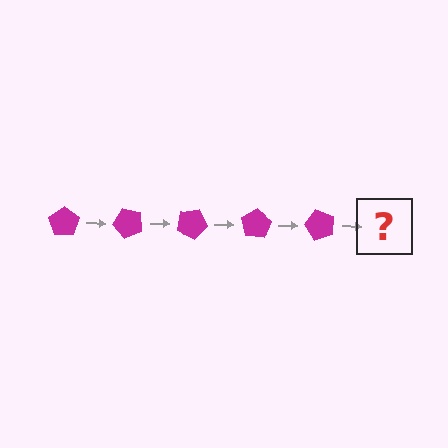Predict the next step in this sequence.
The next step is a magenta pentagon rotated 250 degrees.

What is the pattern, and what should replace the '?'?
The pattern is that the pentagon rotates 50 degrees each step. The '?' should be a magenta pentagon rotated 250 degrees.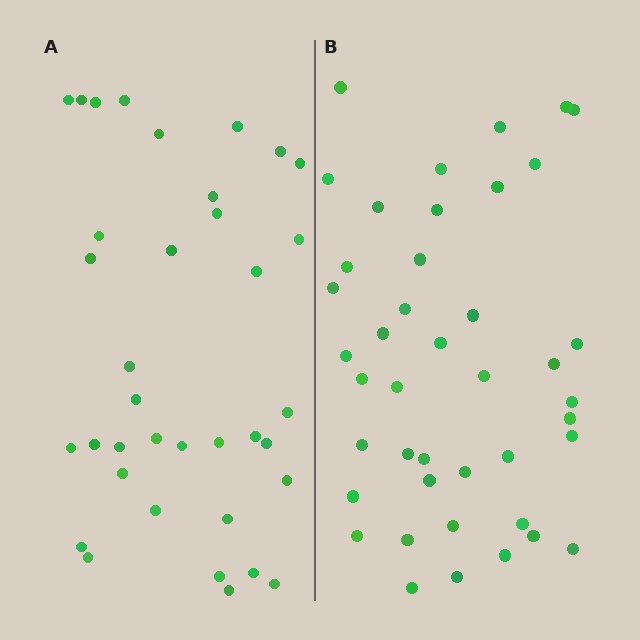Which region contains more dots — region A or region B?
Region B (the right region) has more dots.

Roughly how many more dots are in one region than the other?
Region B has about 6 more dots than region A.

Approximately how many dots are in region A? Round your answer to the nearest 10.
About 40 dots. (The exact count is 36, which rounds to 40.)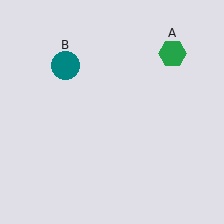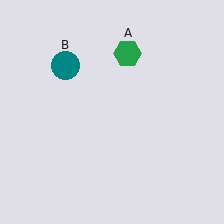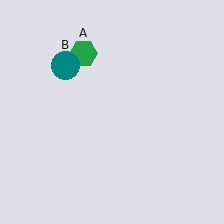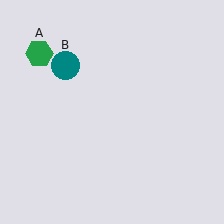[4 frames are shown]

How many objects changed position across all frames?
1 object changed position: green hexagon (object A).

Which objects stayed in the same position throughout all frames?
Teal circle (object B) remained stationary.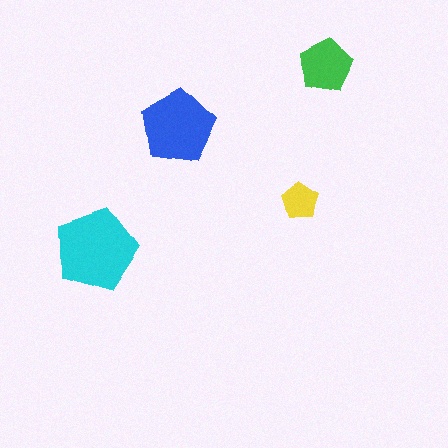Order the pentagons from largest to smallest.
the cyan one, the blue one, the green one, the yellow one.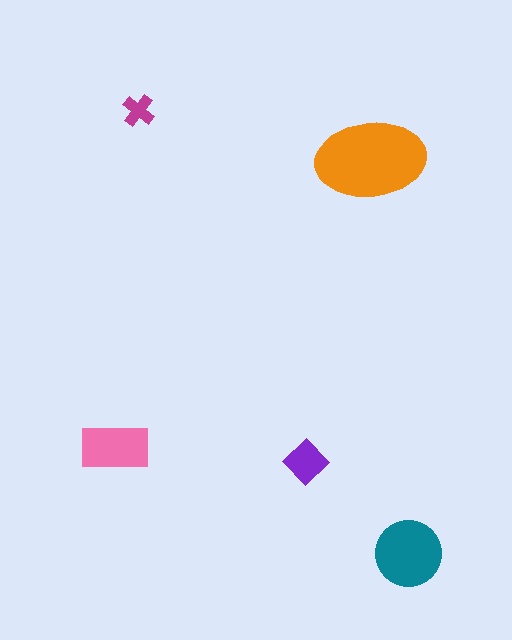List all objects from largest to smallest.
The orange ellipse, the teal circle, the pink rectangle, the purple diamond, the magenta cross.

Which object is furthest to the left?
The pink rectangle is leftmost.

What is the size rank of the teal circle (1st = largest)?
2nd.